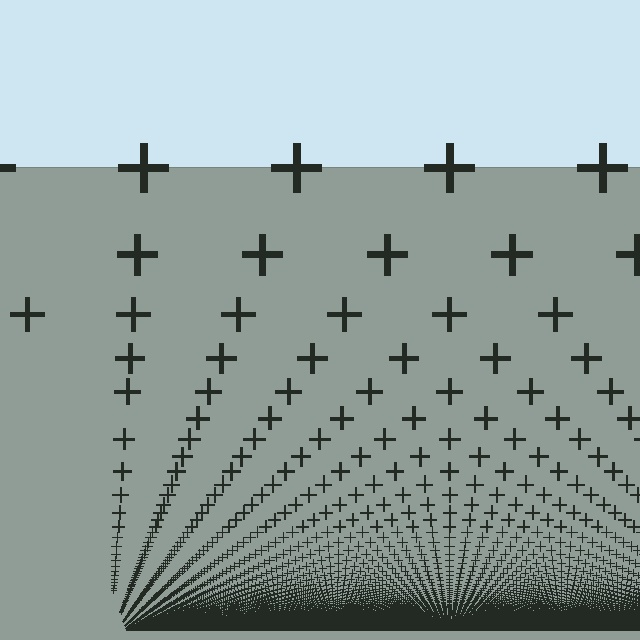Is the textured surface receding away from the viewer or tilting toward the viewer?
The surface appears to tilt toward the viewer. Texture elements get larger and sparser toward the top.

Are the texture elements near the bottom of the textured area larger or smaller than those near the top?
Smaller. The gradient is inverted — elements near the bottom are smaller and denser.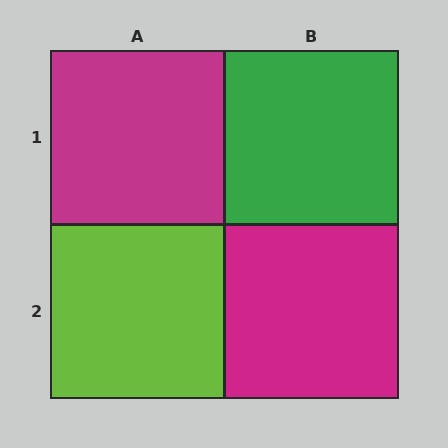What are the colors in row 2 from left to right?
Lime, magenta.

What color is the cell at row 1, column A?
Magenta.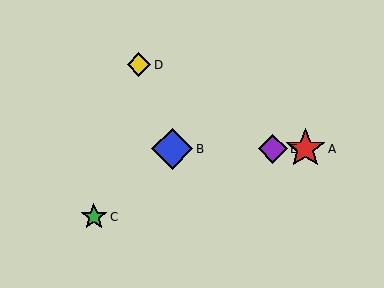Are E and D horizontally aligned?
No, E is at y≈149 and D is at y≈65.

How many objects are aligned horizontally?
3 objects (A, B, E) are aligned horizontally.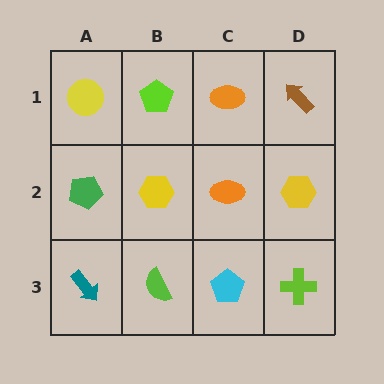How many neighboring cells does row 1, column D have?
2.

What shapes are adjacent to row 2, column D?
A brown arrow (row 1, column D), a lime cross (row 3, column D), an orange ellipse (row 2, column C).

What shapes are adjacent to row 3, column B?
A yellow hexagon (row 2, column B), a teal arrow (row 3, column A), a cyan pentagon (row 3, column C).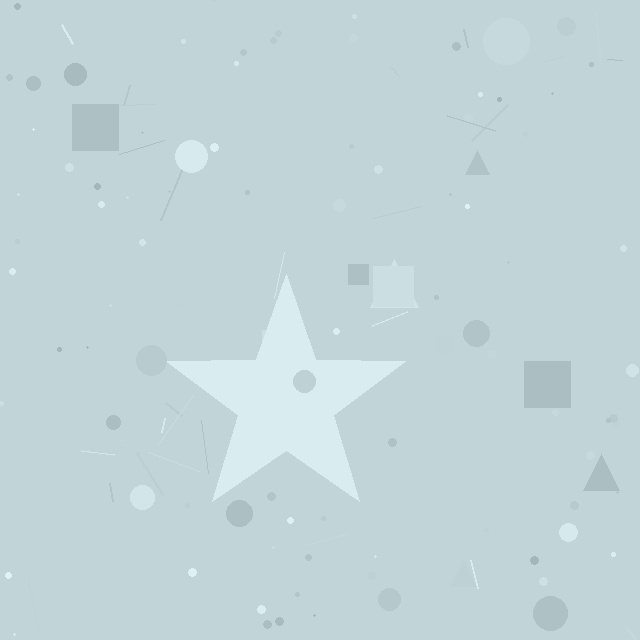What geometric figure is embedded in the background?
A star is embedded in the background.